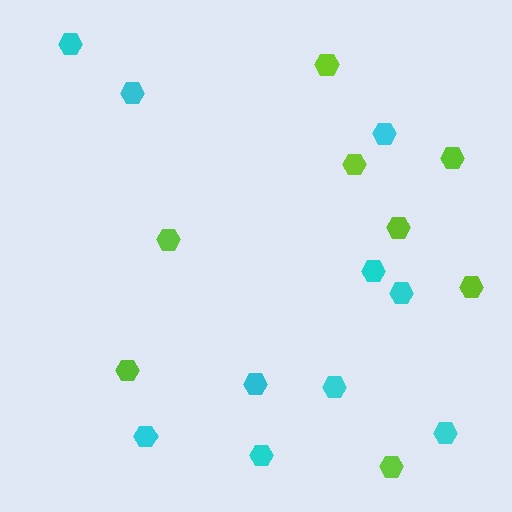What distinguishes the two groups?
There are 2 groups: one group of cyan hexagons (10) and one group of lime hexagons (8).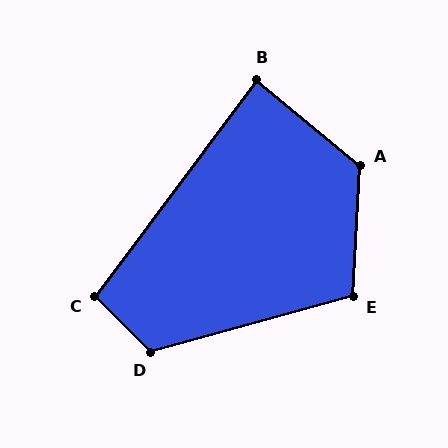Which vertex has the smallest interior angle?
B, at approximately 87 degrees.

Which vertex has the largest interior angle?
A, at approximately 127 degrees.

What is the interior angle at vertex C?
Approximately 99 degrees (obtuse).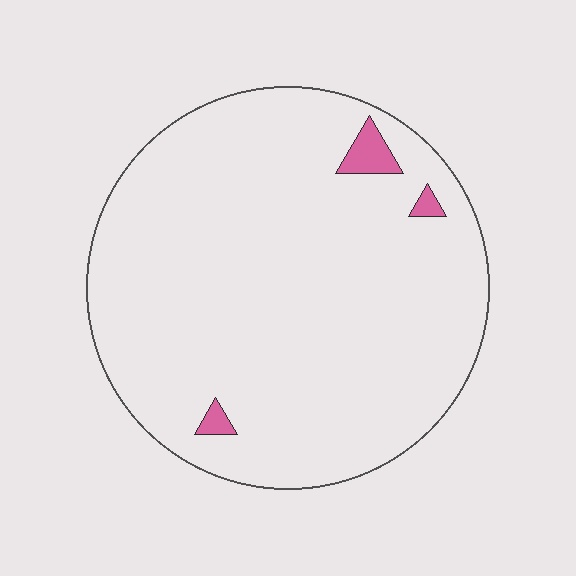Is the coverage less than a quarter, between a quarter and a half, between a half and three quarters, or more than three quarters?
Less than a quarter.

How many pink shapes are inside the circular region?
3.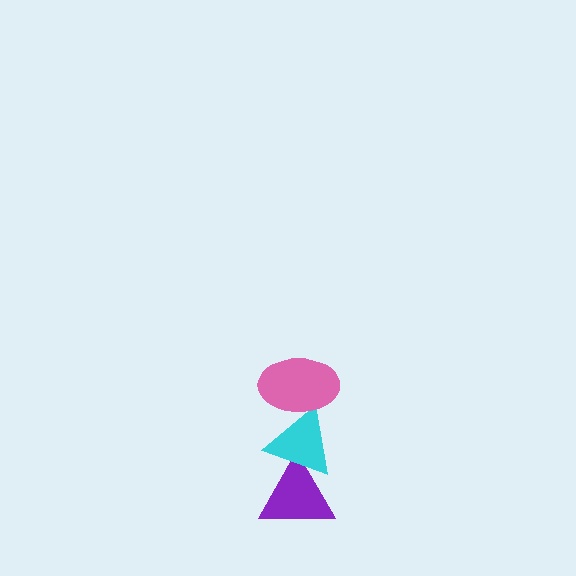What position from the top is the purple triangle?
The purple triangle is 3rd from the top.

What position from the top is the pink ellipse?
The pink ellipse is 1st from the top.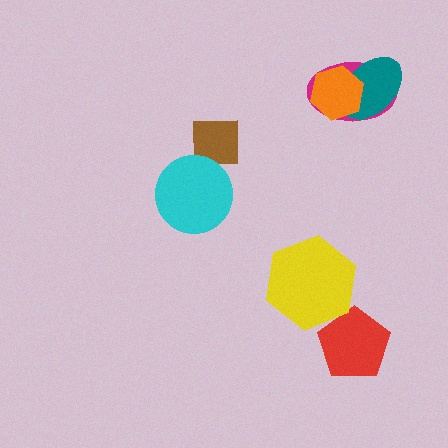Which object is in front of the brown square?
The cyan circle is in front of the brown square.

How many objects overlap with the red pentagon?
1 object overlaps with the red pentagon.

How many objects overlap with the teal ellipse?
2 objects overlap with the teal ellipse.